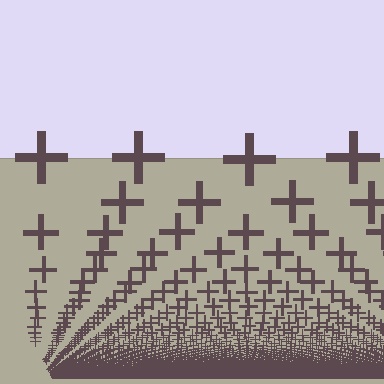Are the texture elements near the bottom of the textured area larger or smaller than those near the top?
Smaller. The gradient is inverted — elements near the bottom are smaller and denser.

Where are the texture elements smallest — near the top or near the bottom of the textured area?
Near the bottom.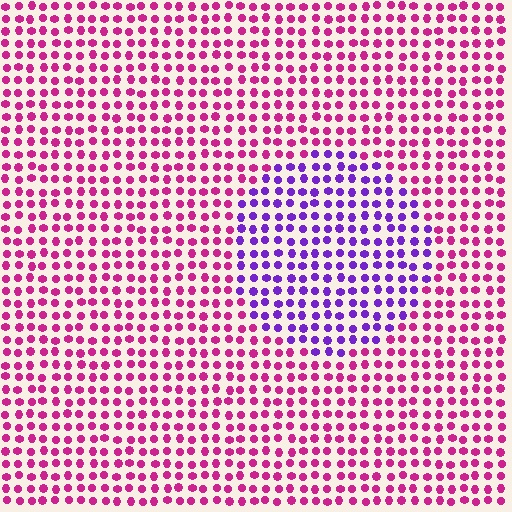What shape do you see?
I see a circle.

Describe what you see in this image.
The image is filled with small magenta elements in a uniform arrangement. A circle-shaped region is visible where the elements are tinted to a slightly different hue, forming a subtle color boundary.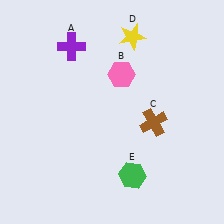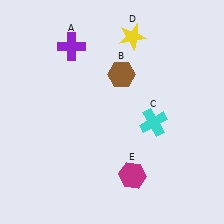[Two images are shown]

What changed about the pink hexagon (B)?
In Image 1, B is pink. In Image 2, it changed to brown.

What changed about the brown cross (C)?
In Image 1, C is brown. In Image 2, it changed to cyan.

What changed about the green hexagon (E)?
In Image 1, E is green. In Image 2, it changed to magenta.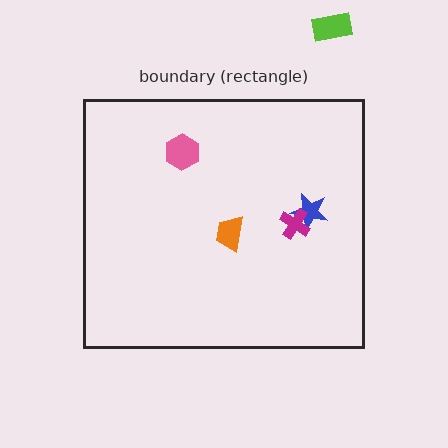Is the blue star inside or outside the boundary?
Inside.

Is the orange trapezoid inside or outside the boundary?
Inside.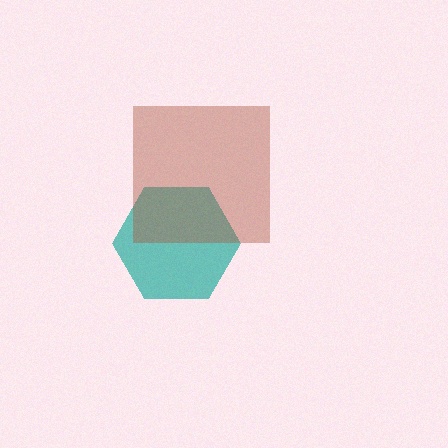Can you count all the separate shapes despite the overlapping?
Yes, there are 2 separate shapes.